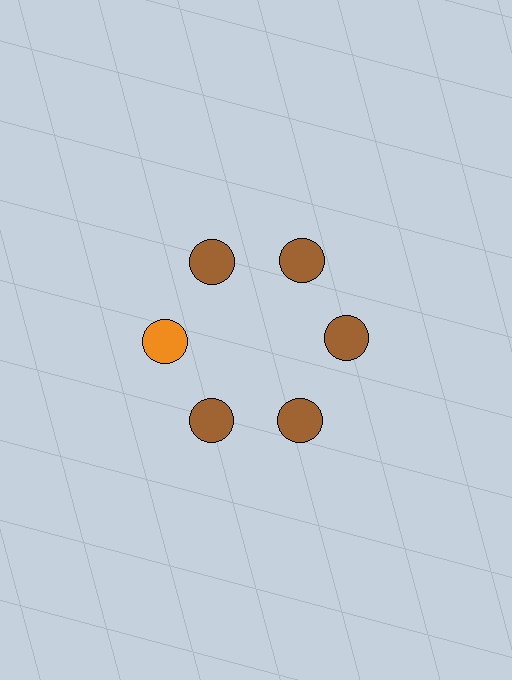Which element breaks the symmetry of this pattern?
The orange circle at roughly the 9 o'clock position breaks the symmetry. All other shapes are brown circles.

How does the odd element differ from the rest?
It has a different color: orange instead of brown.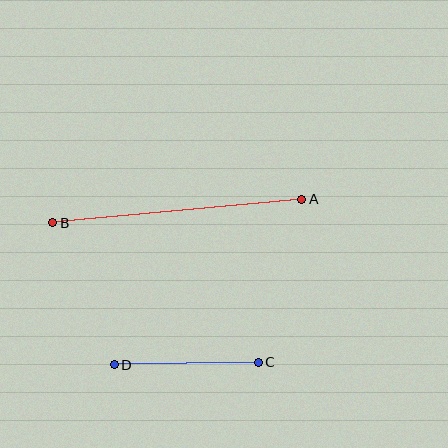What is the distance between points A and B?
The distance is approximately 250 pixels.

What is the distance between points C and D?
The distance is approximately 144 pixels.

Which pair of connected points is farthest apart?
Points A and B are farthest apart.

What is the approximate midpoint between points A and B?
The midpoint is at approximately (177, 211) pixels.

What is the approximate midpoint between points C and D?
The midpoint is at approximately (186, 364) pixels.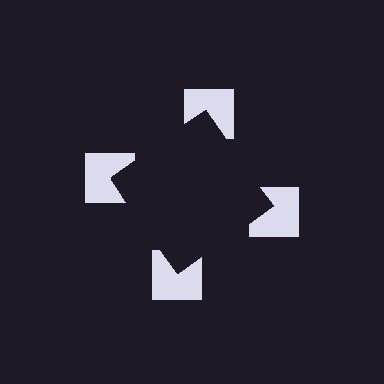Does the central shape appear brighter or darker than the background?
It typically appears slightly darker than the background, even though no actual brightness change is drawn.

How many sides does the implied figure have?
4 sides.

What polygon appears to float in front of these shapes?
An illusory square — its edges are inferred from the aligned wedge cuts in the notched squares, not physically drawn.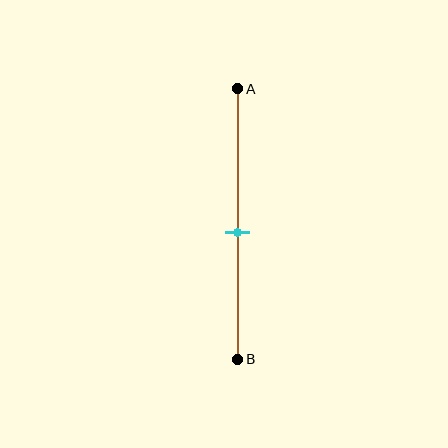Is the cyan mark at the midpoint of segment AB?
Yes, the mark is approximately at the midpoint.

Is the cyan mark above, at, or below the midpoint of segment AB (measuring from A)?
The cyan mark is approximately at the midpoint of segment AB.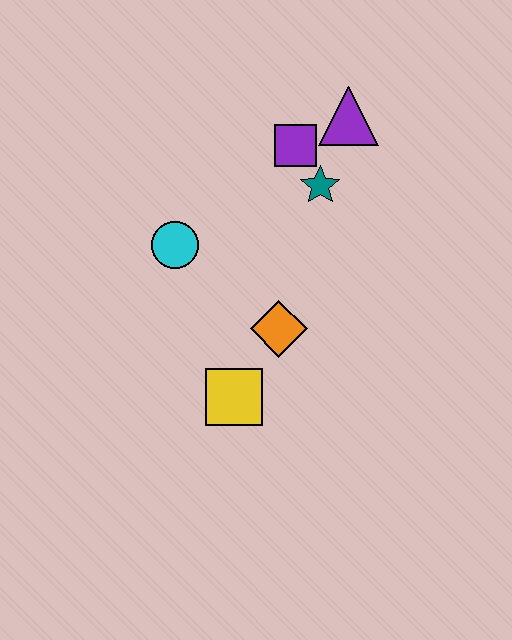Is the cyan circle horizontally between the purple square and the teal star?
No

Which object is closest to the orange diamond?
The yellow square is closest to the orange diamond.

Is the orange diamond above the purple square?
No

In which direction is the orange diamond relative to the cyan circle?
The orange diamond is to the right of the cyan circle.